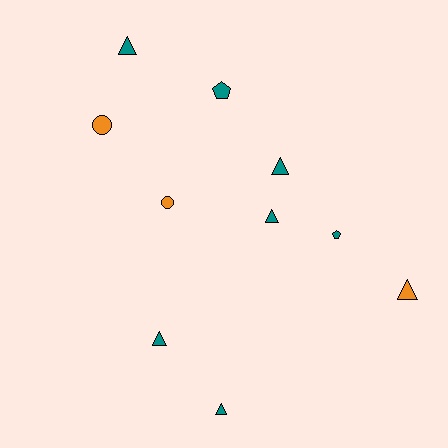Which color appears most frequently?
Teal, with 7 objects.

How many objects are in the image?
There are 10 objects.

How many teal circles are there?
There are no teal circles.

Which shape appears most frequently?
Triangle, with 6 objects.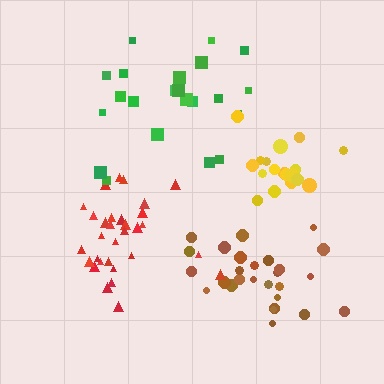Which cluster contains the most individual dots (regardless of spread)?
Red (31).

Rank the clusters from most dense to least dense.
red, yellow, brown, green.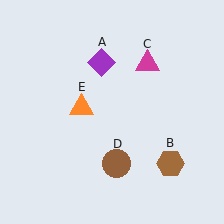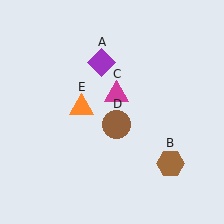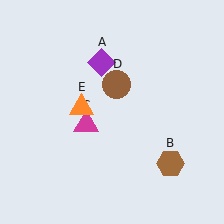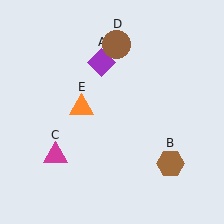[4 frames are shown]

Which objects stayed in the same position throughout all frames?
Purple diamond (object A) and brown hexagon (object B) and orange triangle (object E) remained stationary.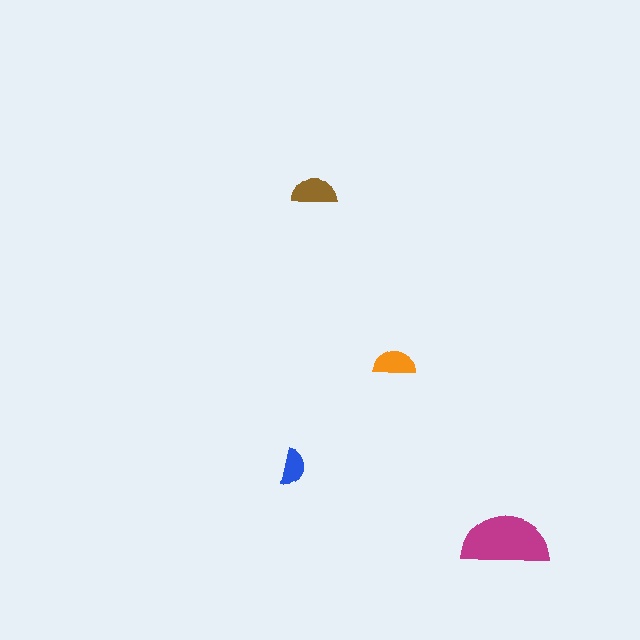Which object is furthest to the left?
The blue semicircle is leftmost.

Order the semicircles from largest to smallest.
the magenta one, the brown one, the orange one, the blue one.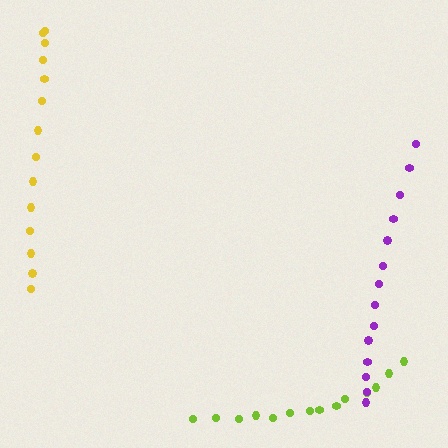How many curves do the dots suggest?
There are 3 distinct paths.